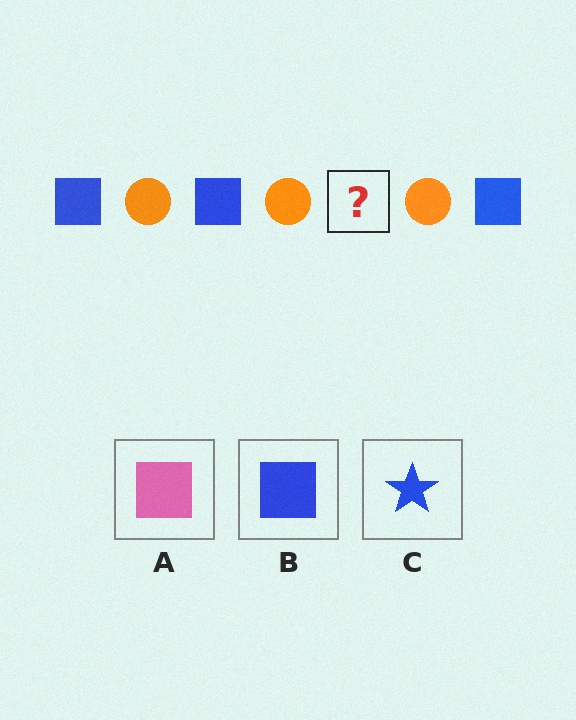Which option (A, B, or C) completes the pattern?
B.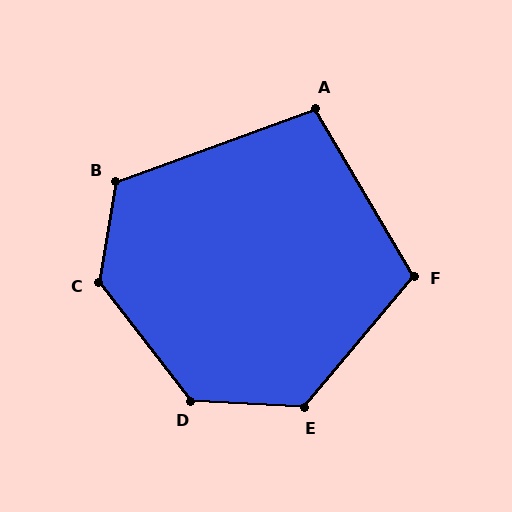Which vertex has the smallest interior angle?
A, at approximately 100 degrees.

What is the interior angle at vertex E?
Approximately 127 degrees (obtuse).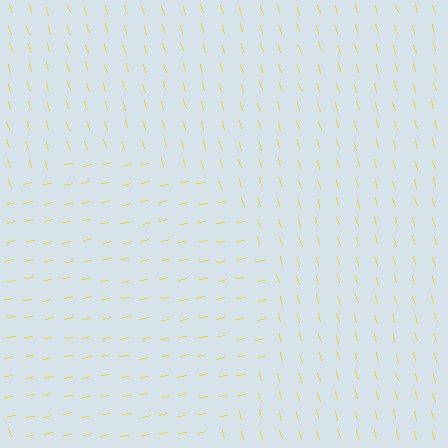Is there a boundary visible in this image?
Yes, there is a texture boundary formed by a change in line orientation.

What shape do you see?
I see a circle.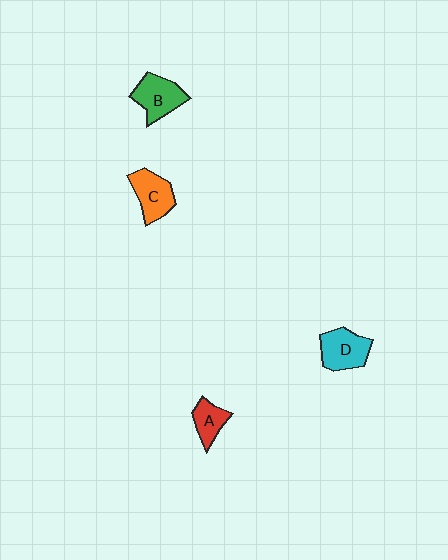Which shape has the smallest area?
Shape A (red).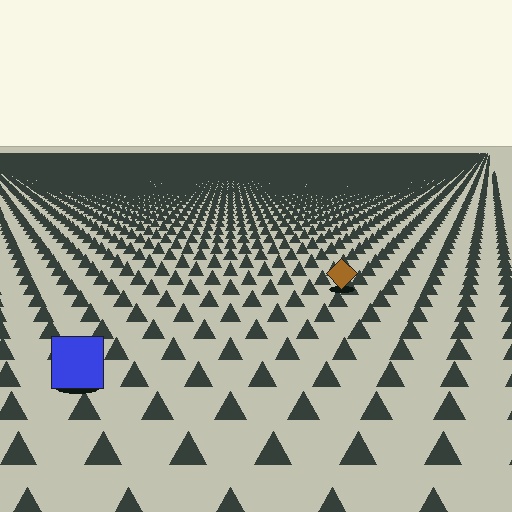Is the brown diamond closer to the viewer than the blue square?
No. The blue square is closer — you can tell from the texture gradient: the ground texture is coarser near it.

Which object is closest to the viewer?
The blue square is closest. The texture marks near it are larger and more spread out.